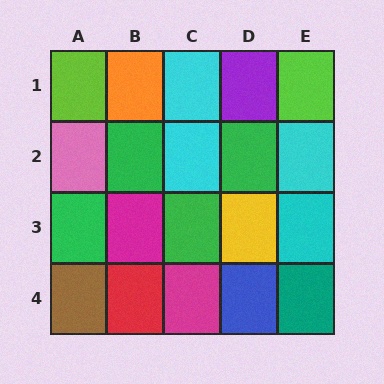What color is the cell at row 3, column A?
Green.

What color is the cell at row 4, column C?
Magenta.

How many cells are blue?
1 cell is blue.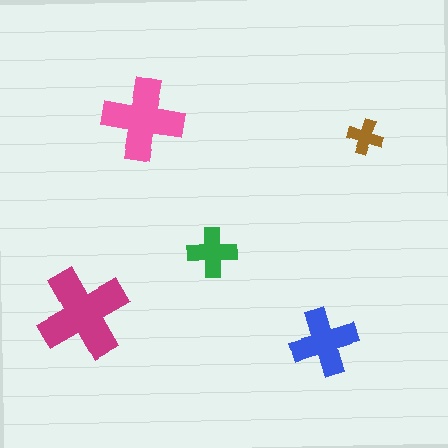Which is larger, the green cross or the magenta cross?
The magenta one.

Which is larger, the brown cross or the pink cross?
The pink one.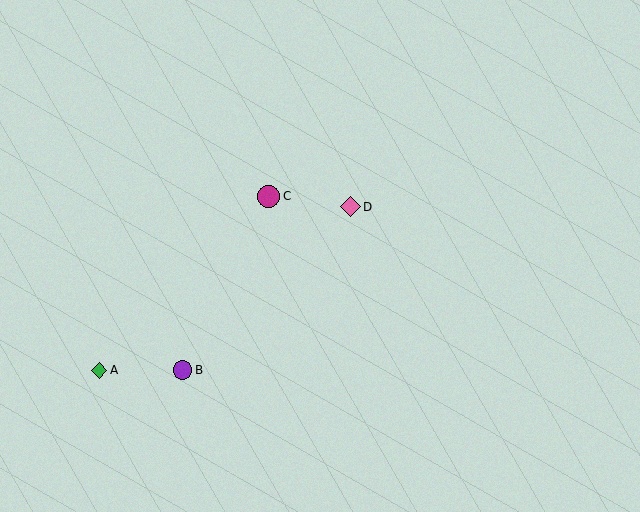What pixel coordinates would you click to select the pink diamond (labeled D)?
Click at (350, 207) to select the pink diamond D.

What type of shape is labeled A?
Shape A is a green diamond.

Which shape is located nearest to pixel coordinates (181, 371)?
The purple circle (labeled B) at (182, 370) is nearest to that location.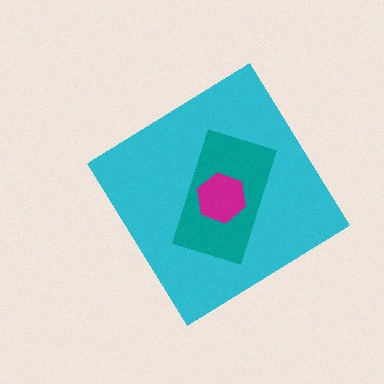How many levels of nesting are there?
3.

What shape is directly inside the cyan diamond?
The teal rectangle.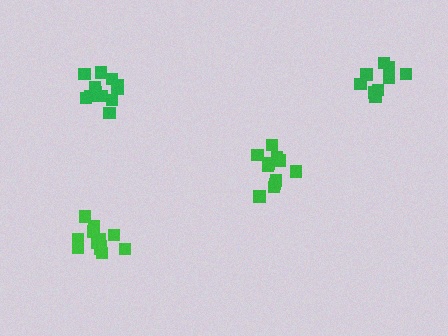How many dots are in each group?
Group 1: 12 dots, Group 2: 9 dots, Group 3: 13 dots, Group 4: 11 dots (45 total).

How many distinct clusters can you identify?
There are 4 distinct clusters.